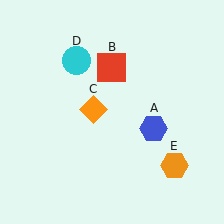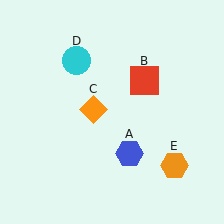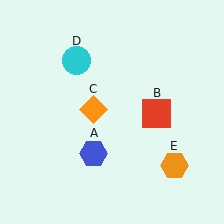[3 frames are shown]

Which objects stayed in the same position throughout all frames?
Orange diamond (object C) and cyan circle (object D) and orange hexagon (object E) remained stationary.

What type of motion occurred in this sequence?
The blue hexagon (object A), red square (object B) rotated clockwise around the center of the scene.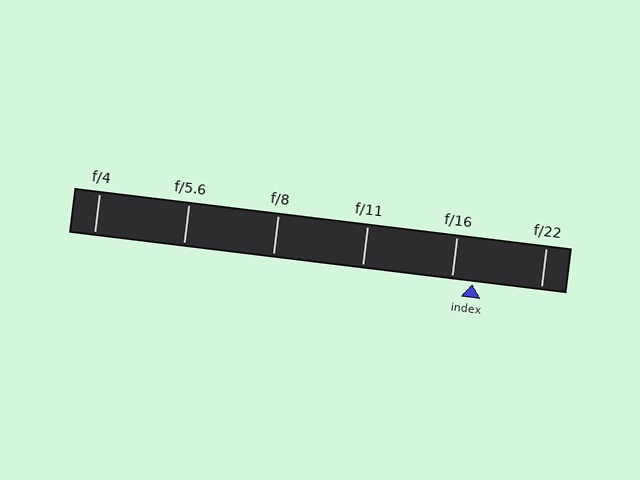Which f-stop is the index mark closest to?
The index mark is closest to f/16.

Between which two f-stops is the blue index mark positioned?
The index mark is between f/16 and f/22.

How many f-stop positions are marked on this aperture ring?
There are 6 f-stop positions marked.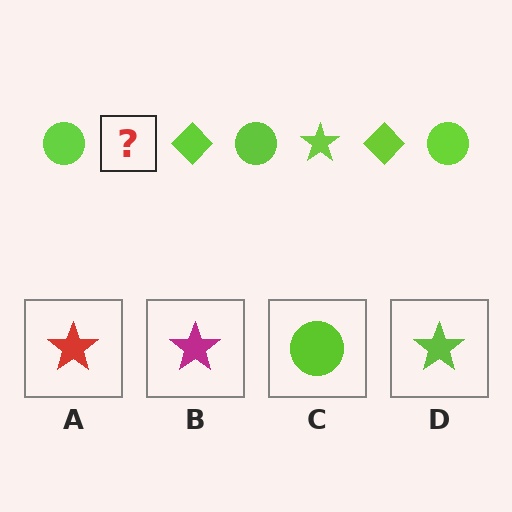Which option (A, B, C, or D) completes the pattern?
D.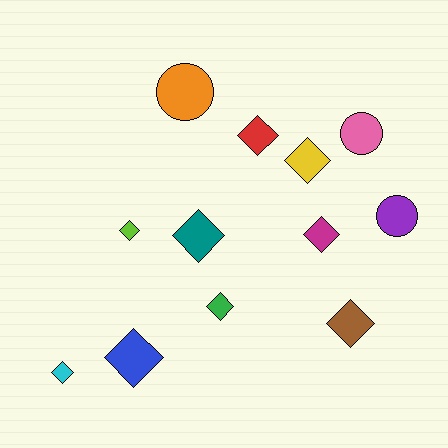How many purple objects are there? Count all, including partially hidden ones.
There is 1 purple object.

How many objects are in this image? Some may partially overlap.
There are 12 objects.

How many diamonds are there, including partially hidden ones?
There are 9 diamonds.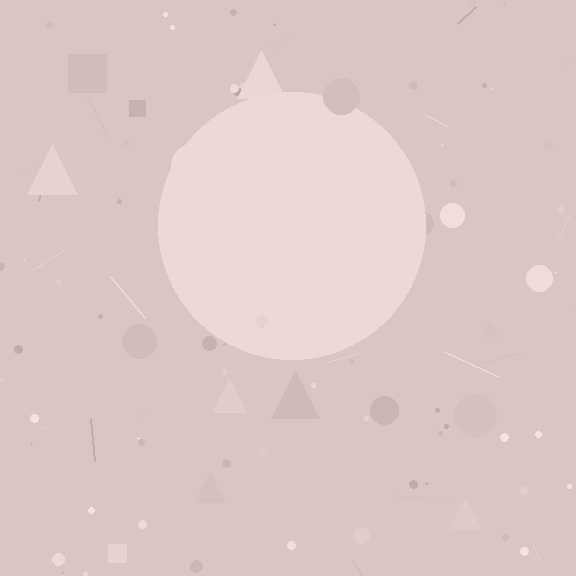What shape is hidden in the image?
A circle is hidden in the image.